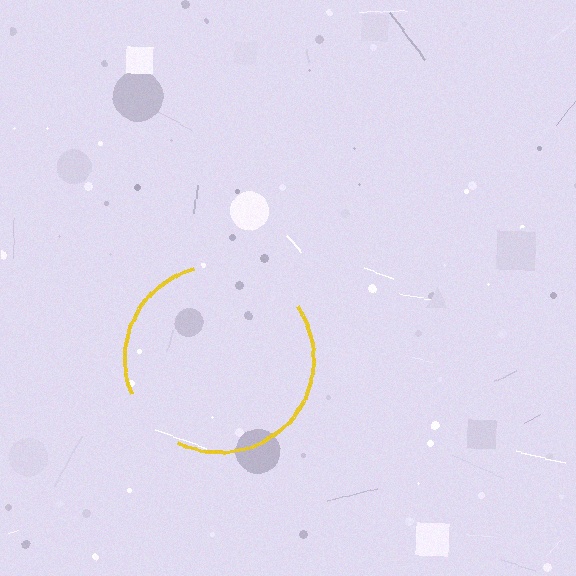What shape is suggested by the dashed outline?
The dashed outline suggests a circle.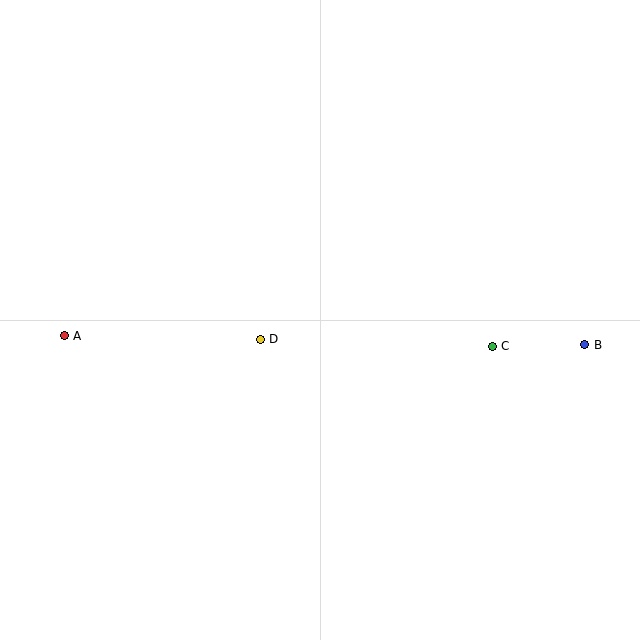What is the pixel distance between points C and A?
The distance between C and A is 428 pixels.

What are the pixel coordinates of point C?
Point C is at (492, 346).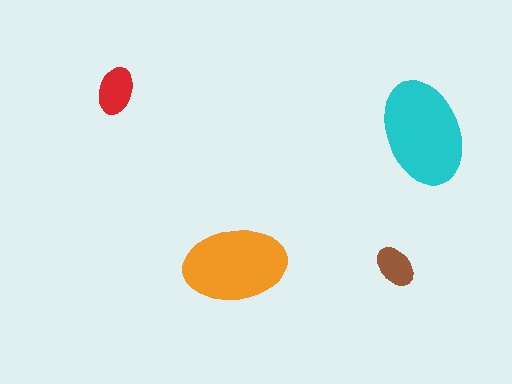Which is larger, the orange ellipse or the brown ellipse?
The orange one.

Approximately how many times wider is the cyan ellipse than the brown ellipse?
About 2.5 times wider.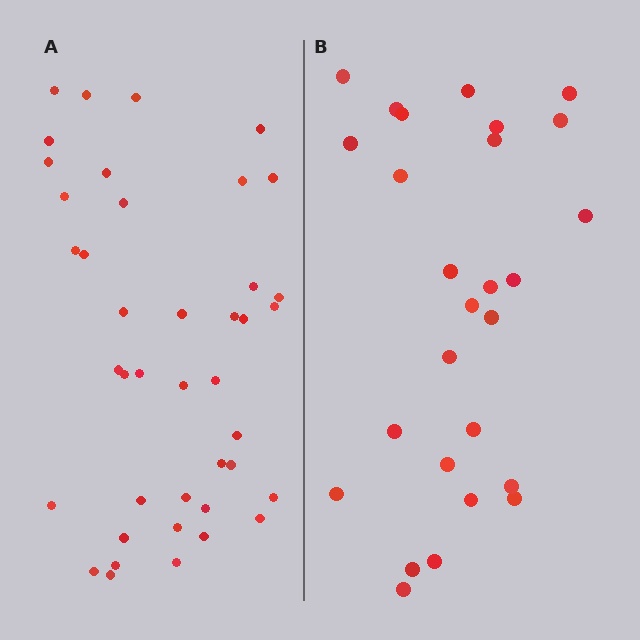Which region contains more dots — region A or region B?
Region A (the left region) has more dots.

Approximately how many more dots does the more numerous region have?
Region A has approximately 15 more dots than region B.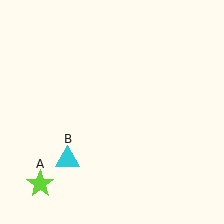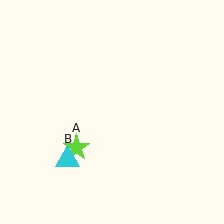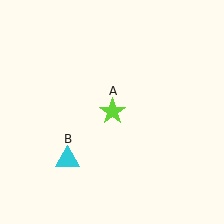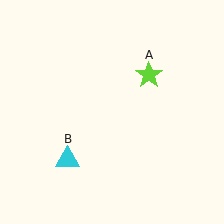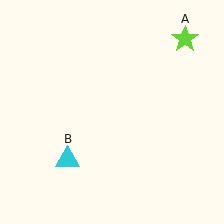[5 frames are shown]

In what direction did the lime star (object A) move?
The lime star (object A) moved up and to the right.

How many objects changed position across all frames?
1 object changed position: lime star (object A).